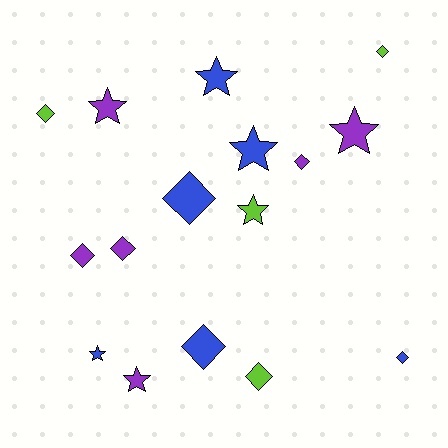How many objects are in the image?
There are 16 objects.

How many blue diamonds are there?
There are 3 blue diamonds.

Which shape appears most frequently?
Diamond, with 9 objects.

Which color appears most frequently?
Blue, with 6 objects.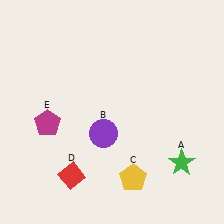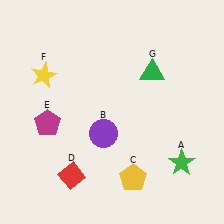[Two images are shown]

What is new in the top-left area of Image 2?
A yellow star (F) was added in the top-left area of Image 2.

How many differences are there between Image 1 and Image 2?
There are 2 differences between the two images.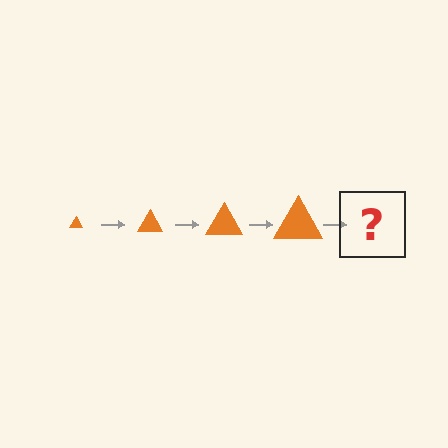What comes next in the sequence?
The next element should be an orange triangle, larger than the previous one.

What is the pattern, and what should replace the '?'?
The pattern is that the triangle gets progressively larger each step. The '?' should be an orange triangle, larger than the previous one.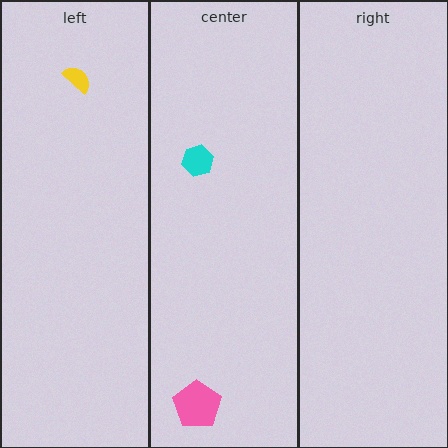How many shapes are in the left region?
1.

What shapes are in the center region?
The pink pentagon, the cyan hexagon.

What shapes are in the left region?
The yellow semicircle.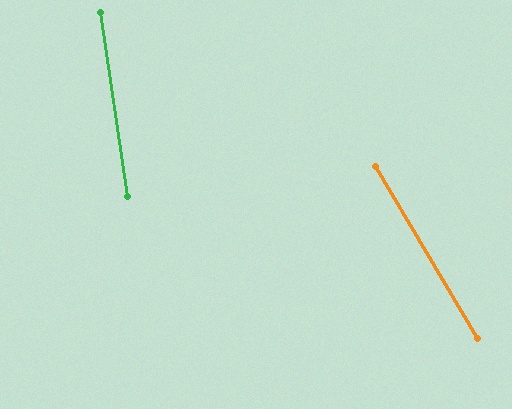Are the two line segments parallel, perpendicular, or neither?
Neither parallel nor perpendicular — they differ by about 22°.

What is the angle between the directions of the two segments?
Approximately 22 degrees.